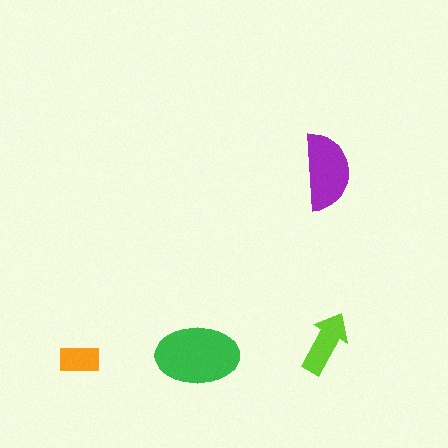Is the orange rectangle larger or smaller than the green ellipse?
Smaller.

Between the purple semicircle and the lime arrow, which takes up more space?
The purple semicircle.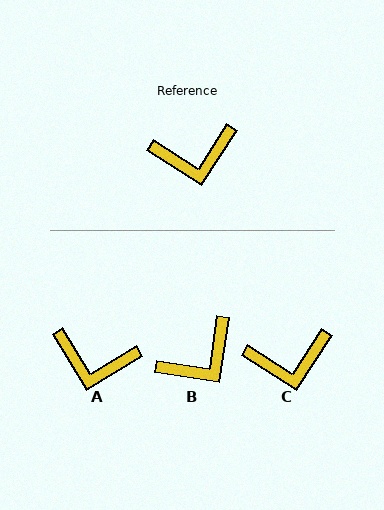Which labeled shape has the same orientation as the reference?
C.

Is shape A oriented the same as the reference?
No, it is off by about 26 degrees.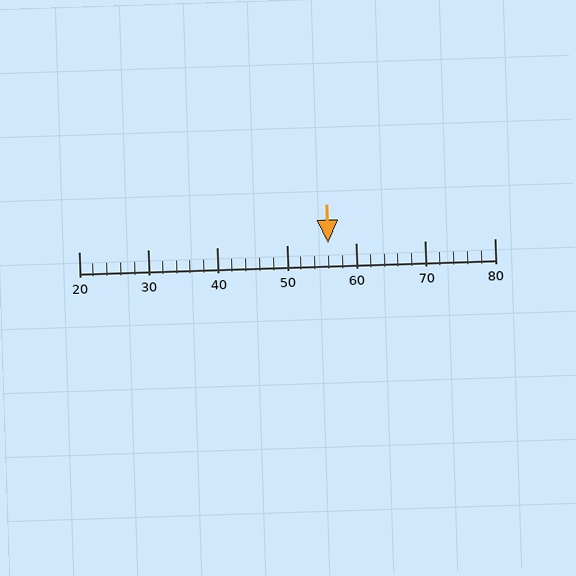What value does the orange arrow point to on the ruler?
The orange arrow points to approximately 56.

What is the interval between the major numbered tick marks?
The major tick marks are spaced 10 units apart.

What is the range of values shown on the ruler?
The ruler shows values from 20 to 80.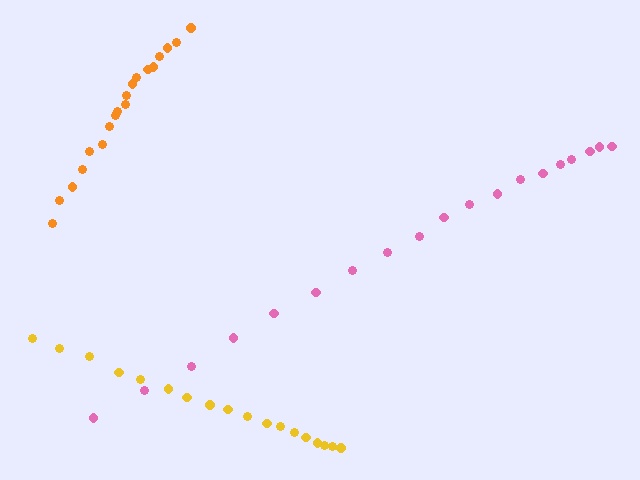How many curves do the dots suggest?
There are 3 distinct paths.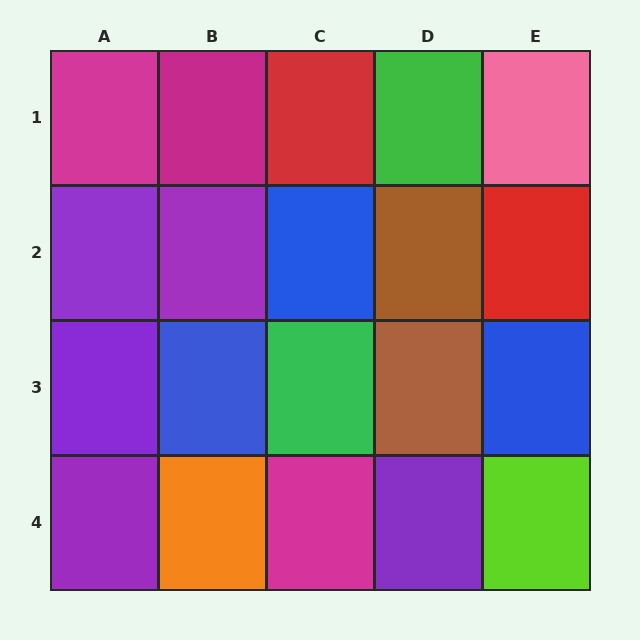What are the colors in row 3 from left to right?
Purple, blue, green, brown, blue.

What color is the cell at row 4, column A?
Purple.